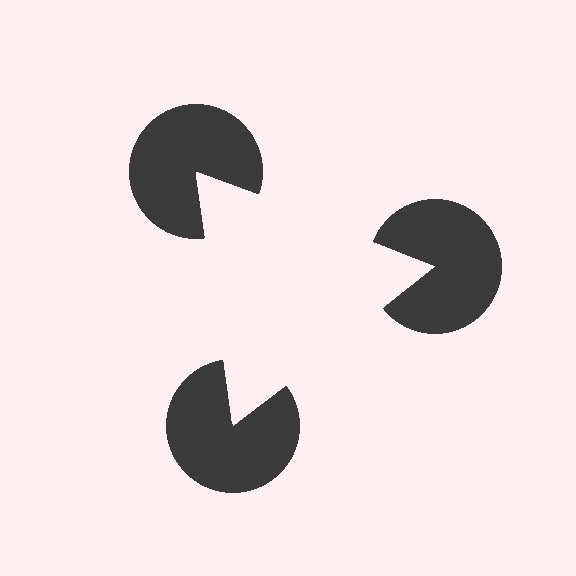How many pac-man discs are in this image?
There are 3 — one at each vertex of the illusory triangle.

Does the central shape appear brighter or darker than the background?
It typically appears slightly brighter than the background, even though no actual brightness change is drawn.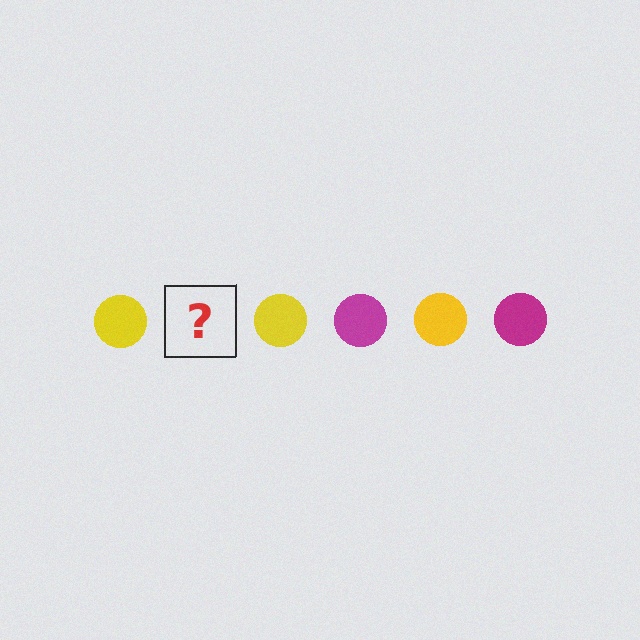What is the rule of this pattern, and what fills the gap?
The rule is that the pattern cycles through yellow, magenta circles. The gap should be filled with a magenta circle.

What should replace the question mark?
The question mark should be replaced with a magenta circle.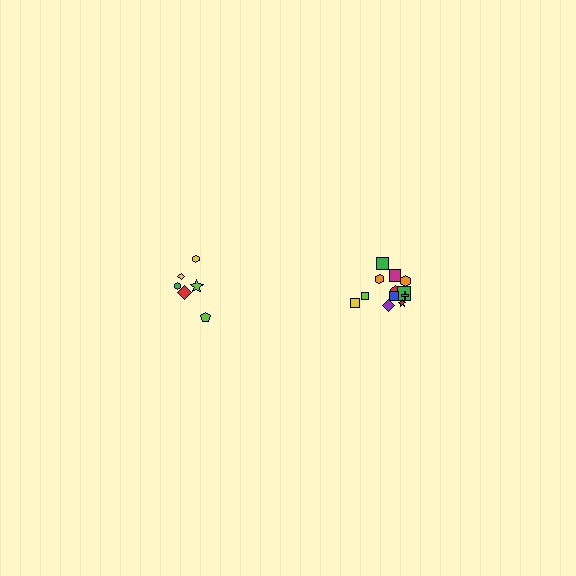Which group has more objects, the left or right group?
The right group.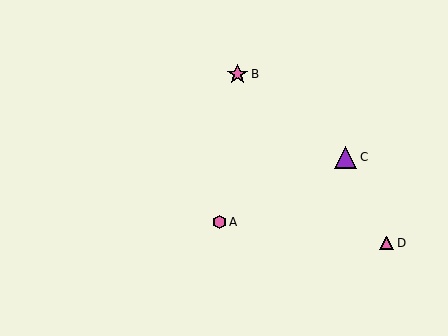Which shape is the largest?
The purple triangle (labeled C) is the largest.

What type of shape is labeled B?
Shape B is a pink star.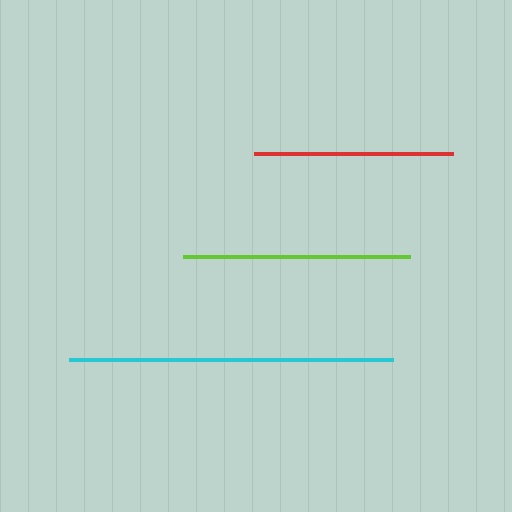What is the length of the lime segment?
The lime segment is approximately 227 pixels long.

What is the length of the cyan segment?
The cyan segment is approximately 324 pixels long.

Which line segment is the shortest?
The red line is the shortest at approximately 199 pixels.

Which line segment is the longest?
The cyan line is the longest at approximately 324 pixels.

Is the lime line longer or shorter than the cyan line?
The cyan line is longer than the lime line.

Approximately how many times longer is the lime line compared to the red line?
The lime line is approximately 1.1 times the length of the red line.